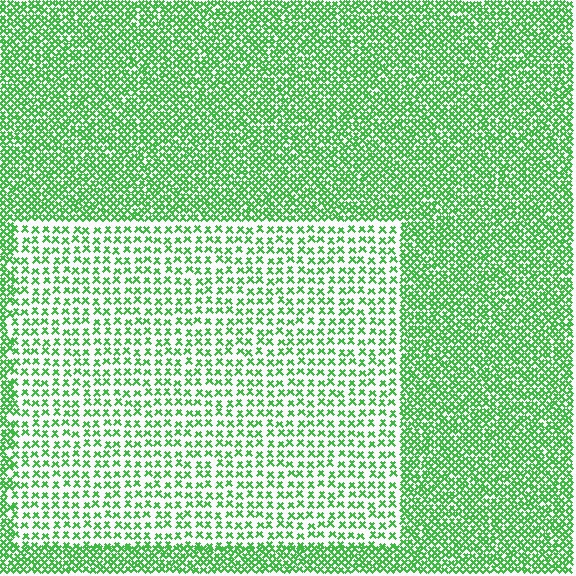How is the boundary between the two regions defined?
The boundary is defined by a change in element density (approximately 2.2x ratio). All elements are the same color, size, and shape.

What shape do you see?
I see a rectangle.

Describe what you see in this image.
The image contains small green elements arranged at two different densities. A rectangle-shaped region is visible where the elements are less densely packed than the surrounding area.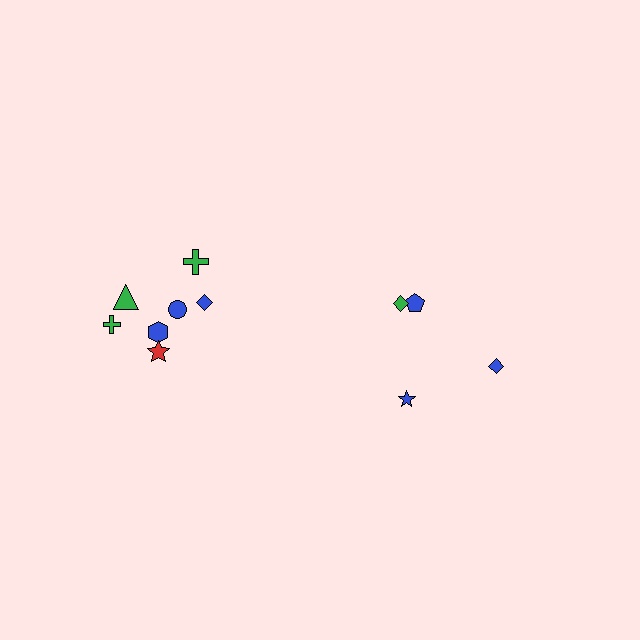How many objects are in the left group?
There are 7 objects.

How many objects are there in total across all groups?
There are 11 objects.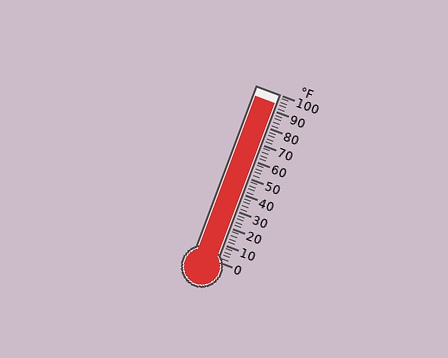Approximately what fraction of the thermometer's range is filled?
The thermometer is filled to approximately 95% of its range.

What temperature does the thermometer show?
The thermometer shows approximately 94°F.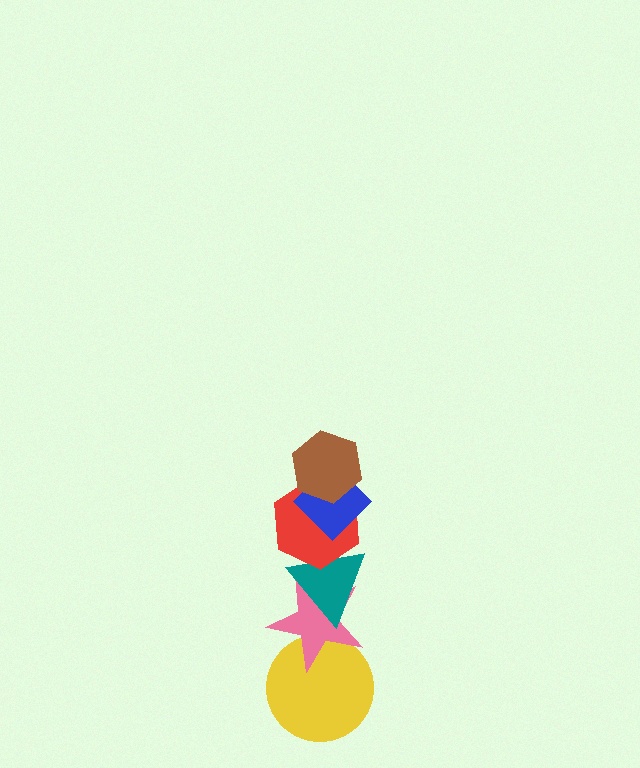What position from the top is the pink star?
The pink star is 5th from the top.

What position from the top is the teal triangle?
The teal triangle is 4th from the top.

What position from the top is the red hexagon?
The red hexagon is 3rd from the top.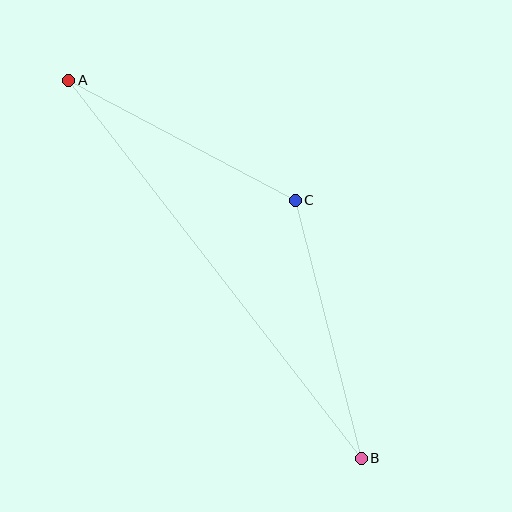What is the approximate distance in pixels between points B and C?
The distance between B and C is approximately 266 pixels.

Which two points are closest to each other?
Points A and C are closest to each other.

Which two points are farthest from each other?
Points A and B are farthest from each other.